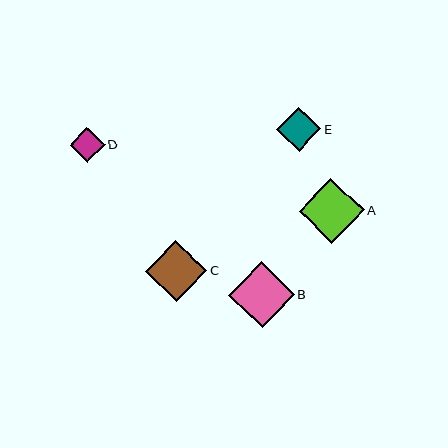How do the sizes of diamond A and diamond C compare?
Diamond A and diamond C are approximately the same size.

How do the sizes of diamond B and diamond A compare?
Diamond B and diamond A are approximately the same size.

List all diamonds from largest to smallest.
From largest to smallest: B, A, C, E, D.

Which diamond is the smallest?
Diamond D is the smallest with a size of approximately 35 pixels.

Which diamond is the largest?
Diamond B is the largest with a size of approximately 66 pixels.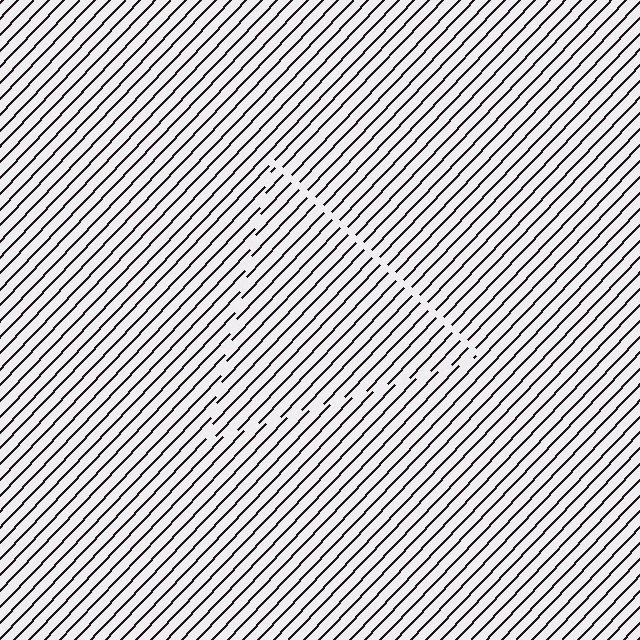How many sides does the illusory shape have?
3 sides — the line-ends trace a triangle.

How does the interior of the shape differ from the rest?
The interior of the shape contains the same grating, shifted by half a period — the contour is defined by the phase discontinuity where line-ends from the inner and outer gratings abut.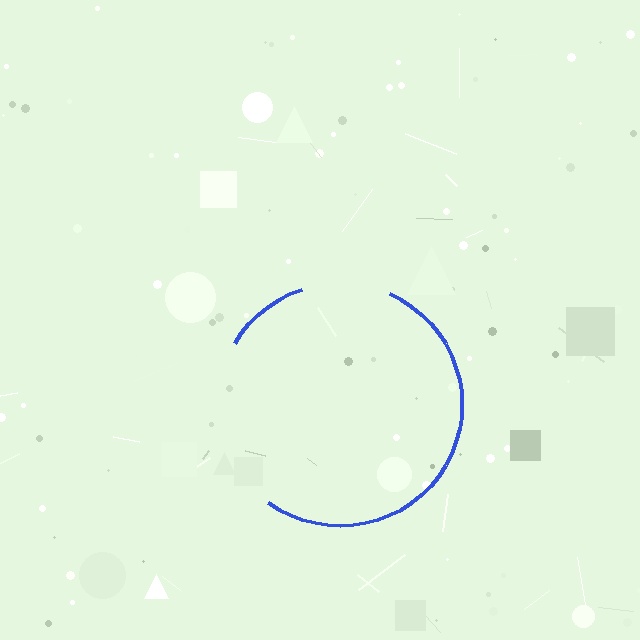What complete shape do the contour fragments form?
The contour fragments form a circle.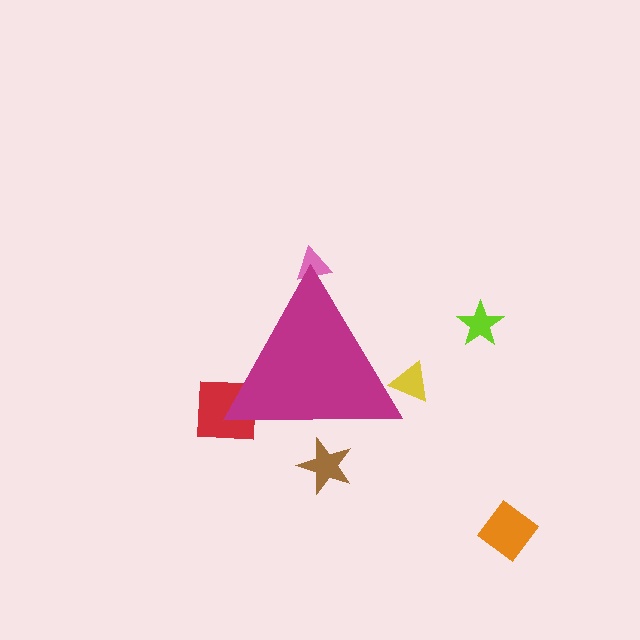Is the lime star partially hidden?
No, the lime star is fully visible.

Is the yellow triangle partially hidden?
Yes, the yellow triangle is partially hidden behind the magenta triangle.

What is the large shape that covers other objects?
A magenta triangle.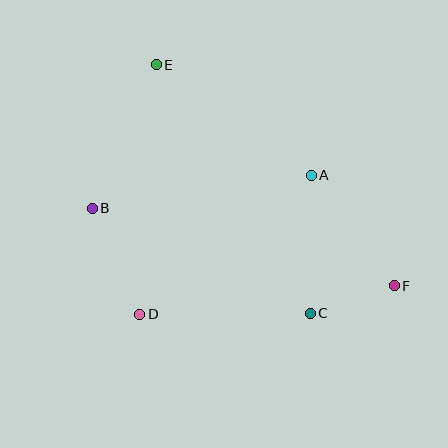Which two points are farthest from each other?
Points E and F are farthest from each other.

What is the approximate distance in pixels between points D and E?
The distance between D and E is approximately 250 pixels.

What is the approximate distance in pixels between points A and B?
The distance between A and B is approximately 222 pixels.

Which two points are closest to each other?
Points C and F are closest to each other.